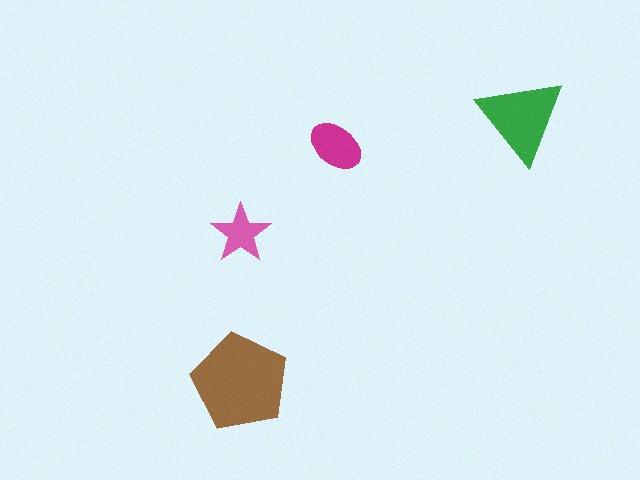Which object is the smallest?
The pink star.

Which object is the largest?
The brown pentagon.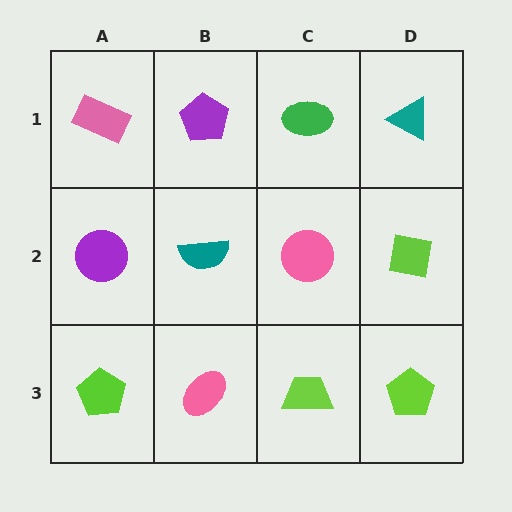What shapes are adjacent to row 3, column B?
A teal semicircle (row 2, column B), a lime pentagon (row 3, column A), a lime trapezoid (row 3, column C).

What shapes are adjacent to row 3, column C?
A pink circle (row 2, column C), a pink ellipse (row 3, column B), a lime pentagon (row 3, column D).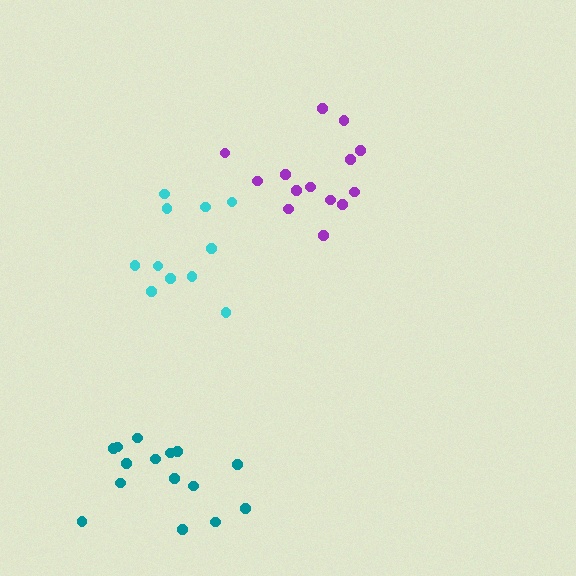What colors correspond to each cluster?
The clusters are colored: cyan, teal, purple.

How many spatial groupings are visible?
There are 3 spatial groupings.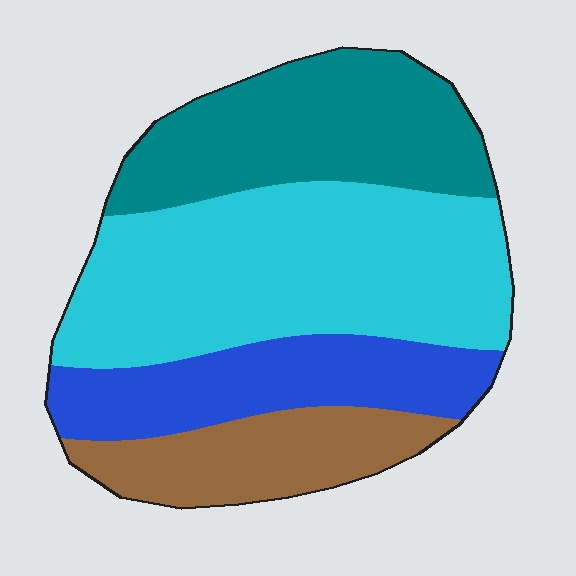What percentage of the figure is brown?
Brown takes up less than a sixth of the figure.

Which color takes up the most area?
Cyan, at roughly 40%.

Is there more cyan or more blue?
Cyan.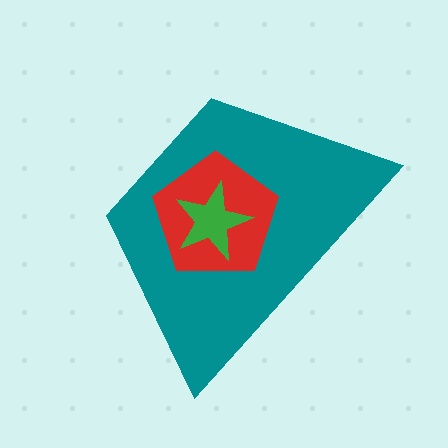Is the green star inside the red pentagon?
Yes.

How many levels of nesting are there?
3.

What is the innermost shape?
The green star.